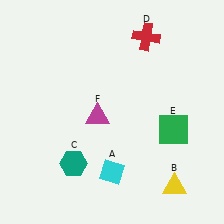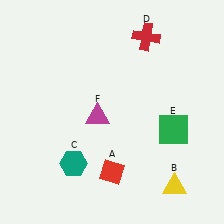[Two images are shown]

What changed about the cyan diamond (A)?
In Image 1, A is cyan. In Image 2, it changed to red.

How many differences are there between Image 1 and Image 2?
There is 1 difference between the two images.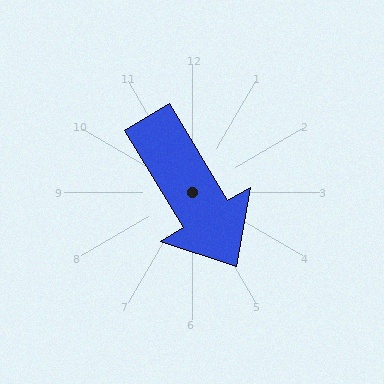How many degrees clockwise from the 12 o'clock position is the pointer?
Approximately 149 degrees.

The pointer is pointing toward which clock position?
Roughly 5 o'clock.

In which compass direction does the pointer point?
Southeast.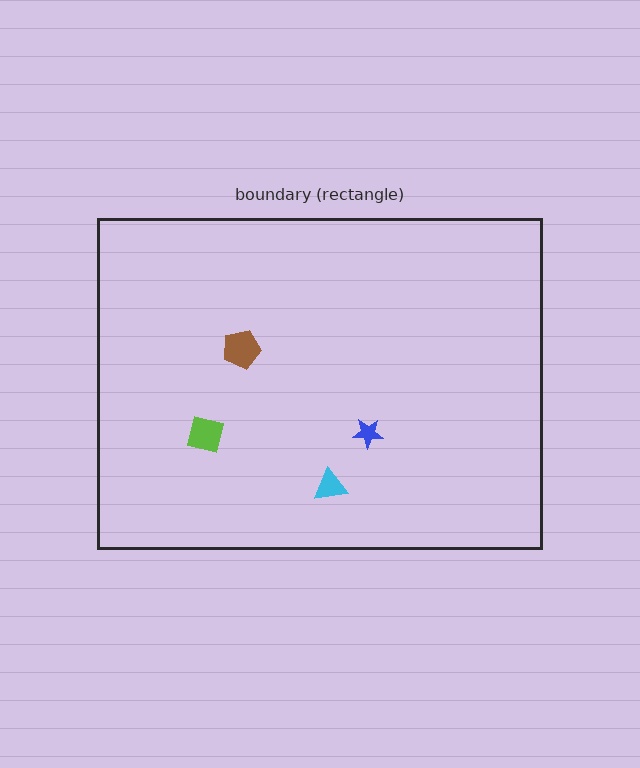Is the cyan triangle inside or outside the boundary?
Inside.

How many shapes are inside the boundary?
4 inside, 0 outside.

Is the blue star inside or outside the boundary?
Inside.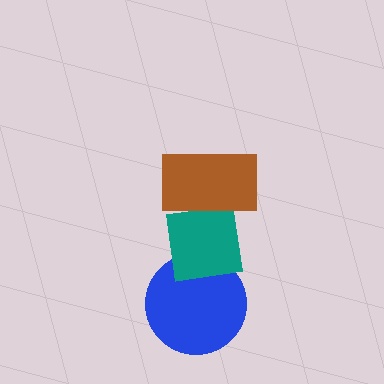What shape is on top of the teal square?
The brown rectangle is on top of the teal square.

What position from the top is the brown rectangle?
The brown rectangle is 1st from the top.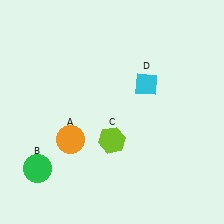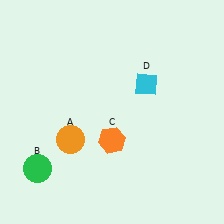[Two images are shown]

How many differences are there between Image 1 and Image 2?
There is 1 difference between the two images.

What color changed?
The hexagon (C) changed from lime in Image 1 to orange in Image 2.